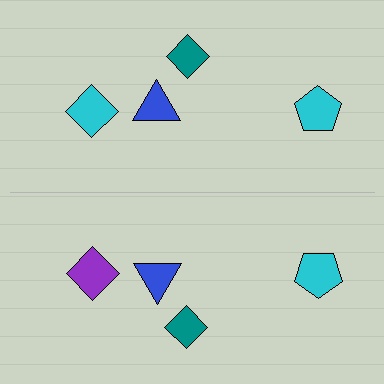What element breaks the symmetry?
The purple diamond on the bottom side breaks the symmetry — its mirror counterpart is cyan.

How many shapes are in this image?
There are 8 shapes in this image.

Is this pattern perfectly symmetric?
No, the pattern is not perfectly symmetric. The purple diamond on the bottom side breaks the symmetry — its mirror counterpart is cyan.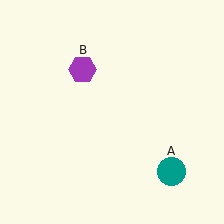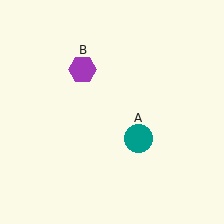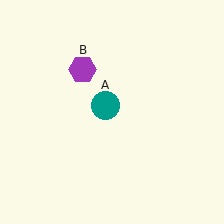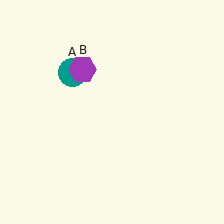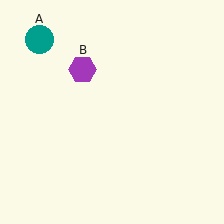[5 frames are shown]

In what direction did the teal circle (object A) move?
The teal circle (object A) moved up and to the left.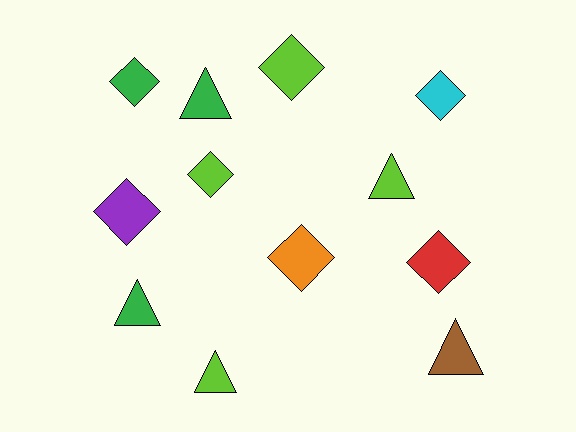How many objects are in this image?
There are 12 objects.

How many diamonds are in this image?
There are 7 diamonds.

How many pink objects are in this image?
There are no pink objects.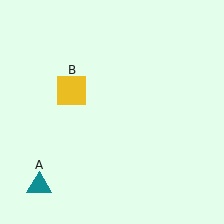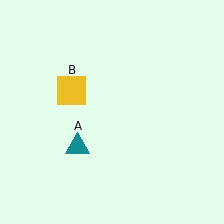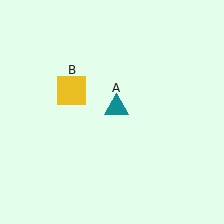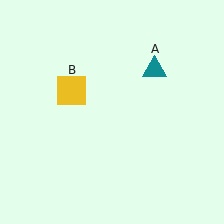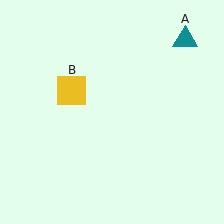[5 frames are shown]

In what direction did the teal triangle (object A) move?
The teal triangle (object A) moved up and to the right.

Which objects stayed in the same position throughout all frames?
Yellow square (object B) remained stationary.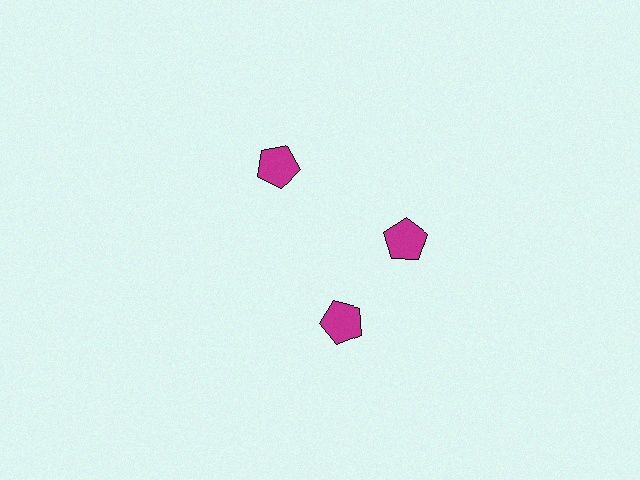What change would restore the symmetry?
The symmetry would be restored by rotating it back into even spacing with its neighbors so that all 3 pentagons sit at equal angles and equal distance from the center.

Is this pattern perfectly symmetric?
No. The 3 magenta pentagons are arranged in a ring, but one element near the 7 o'clock position is rotated out of alignment along the ring, breaking the 3-fold rotational symmetry.